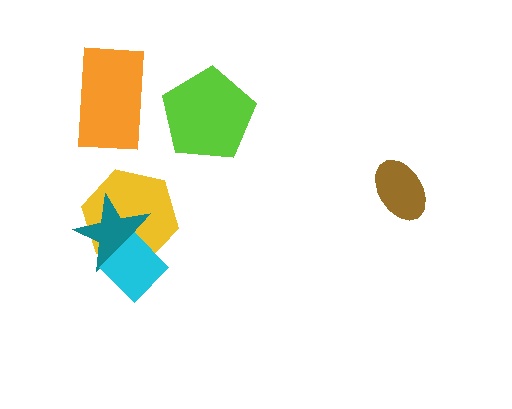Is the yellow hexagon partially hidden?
Yes, it is partially covered by another shape.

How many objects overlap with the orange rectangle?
0 objects overlap with the orange rectangle.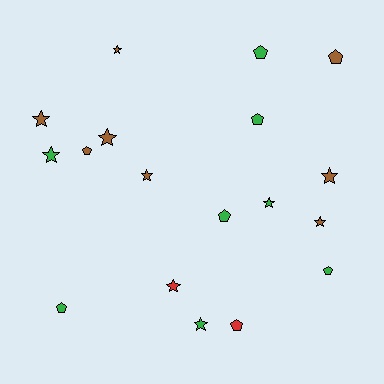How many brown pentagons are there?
There are 2 brown pentagons.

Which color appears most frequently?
Brown, with 8 objects.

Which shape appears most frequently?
Star, with 10 objects.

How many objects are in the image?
There are 18 objects.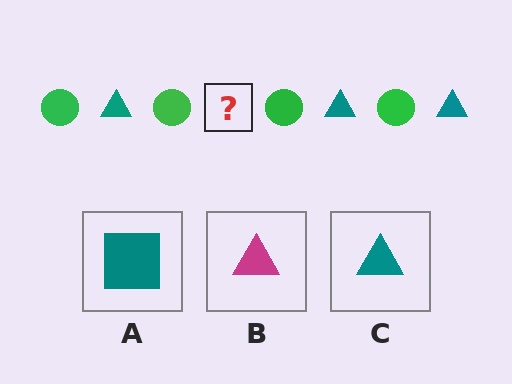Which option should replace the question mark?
Option C.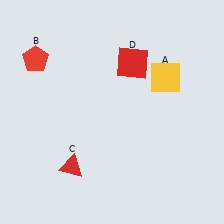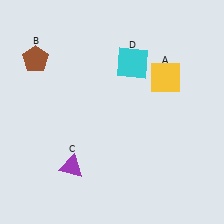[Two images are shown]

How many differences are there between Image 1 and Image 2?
There are 3 differences between the two images.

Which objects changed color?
B changed from red to brown. C changed from red to purple. D changed from red to cyan.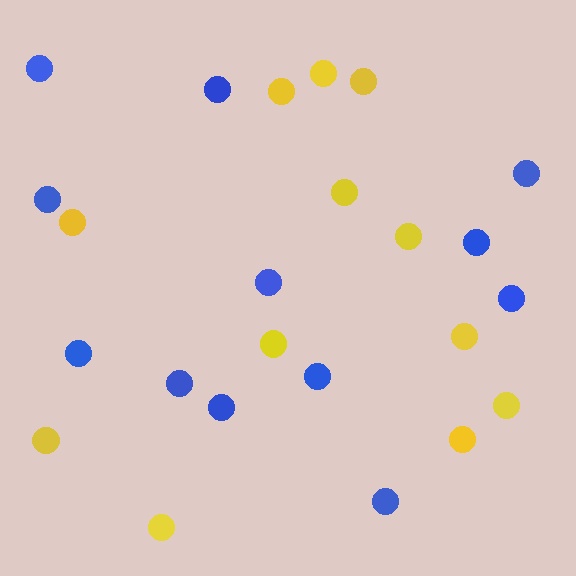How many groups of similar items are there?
There are 2 groups: one group of yellow circles (12) and one group of blue circles (12).